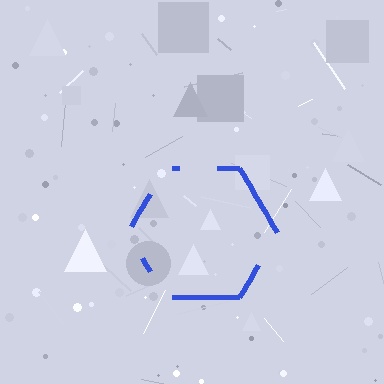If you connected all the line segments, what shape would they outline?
They would outline a hexagon.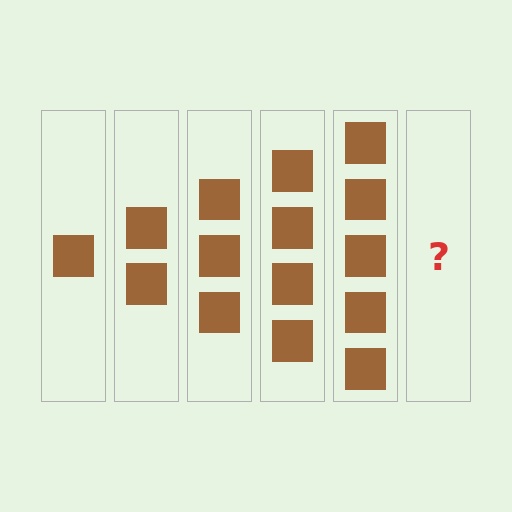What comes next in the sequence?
The next element should be 6 squares.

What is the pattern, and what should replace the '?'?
The pattern is that each step adds one more square. The '?' should be 6 squares.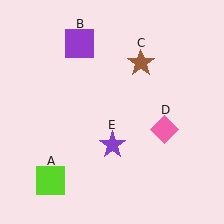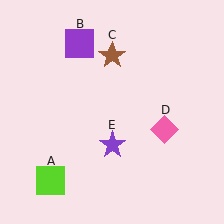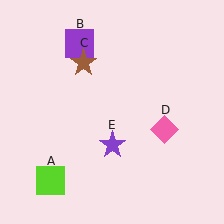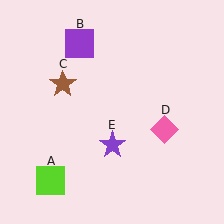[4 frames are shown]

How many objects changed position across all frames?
1 object changed position: brown star (object C).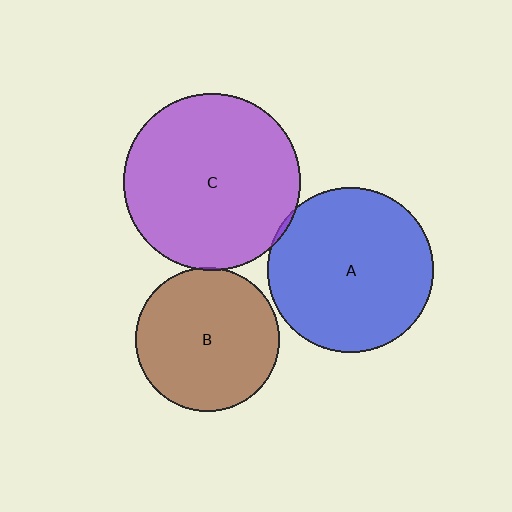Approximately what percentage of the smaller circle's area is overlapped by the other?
Approximately 5%.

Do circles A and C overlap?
Yes.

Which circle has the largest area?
Circle C (purple).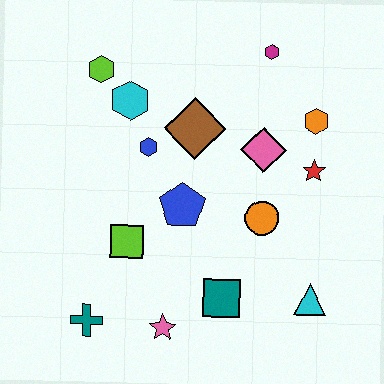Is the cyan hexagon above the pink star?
Yes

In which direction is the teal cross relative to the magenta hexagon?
The teal cross is below the magenta hexagon.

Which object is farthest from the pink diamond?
The teal cross is farthest from the pink diamond.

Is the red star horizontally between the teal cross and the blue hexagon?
No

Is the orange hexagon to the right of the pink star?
Yes